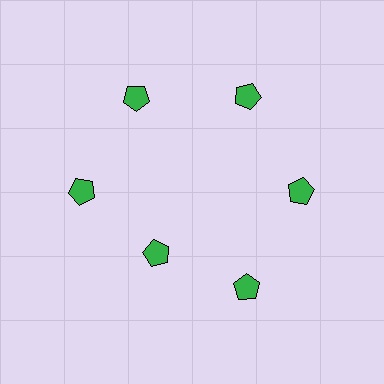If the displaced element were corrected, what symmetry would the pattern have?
It would have 6-fold rotational symmetry — the pattern would map onto itself every 60 degrees.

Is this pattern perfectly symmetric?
No. The 6 green pentagons are arranged in a ring, but one element near the 7 o'clock position is pulled inward toward the center, breaking the 6-fold rotational symmetry.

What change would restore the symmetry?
The symmetry would be restored by moving it outward, back onto the ring so that all 6 pentagons sit at equal angles and equal distance from the center.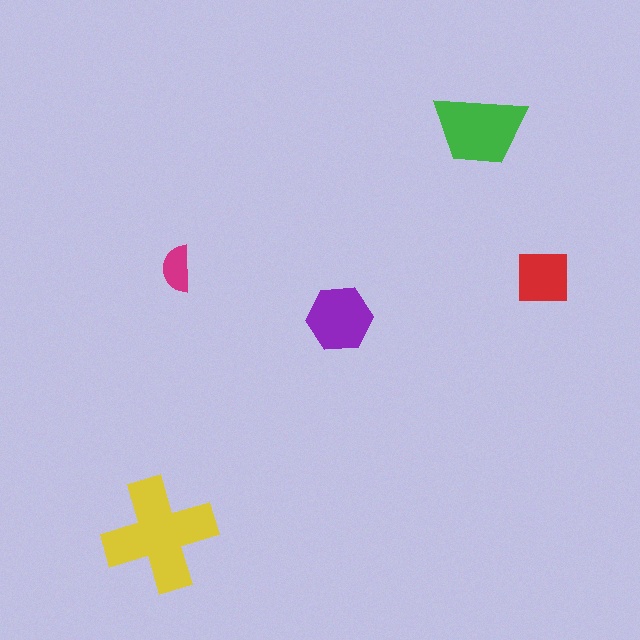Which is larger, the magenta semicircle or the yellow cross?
The yellow cross.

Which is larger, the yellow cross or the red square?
The yellow cross.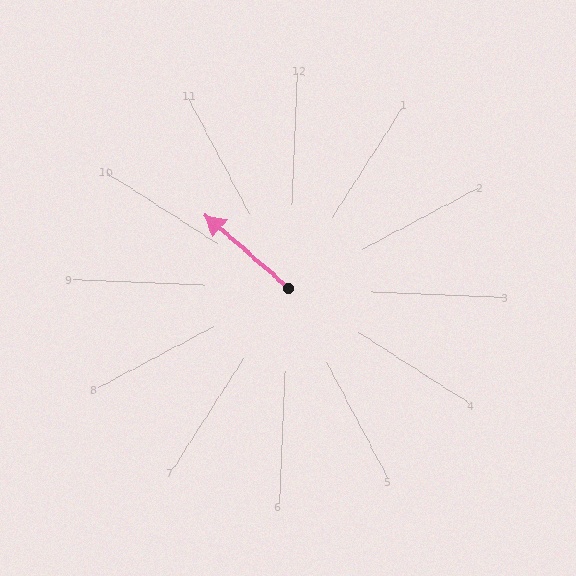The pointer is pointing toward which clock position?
Roughly 10 o'clock.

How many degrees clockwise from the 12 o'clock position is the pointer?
Approximately 309 degrees.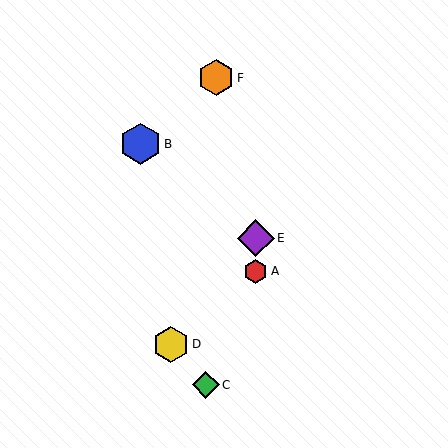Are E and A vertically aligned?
Yes, both are at x≈256.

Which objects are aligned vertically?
Objects A, E are aligned vertically.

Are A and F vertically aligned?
No, A is at x≈256 and F is at x≈216.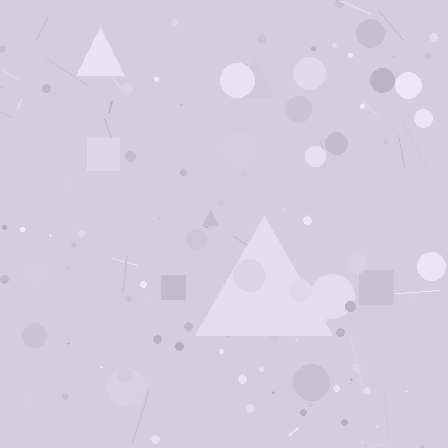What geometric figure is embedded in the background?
A triangle is embedded in the background.